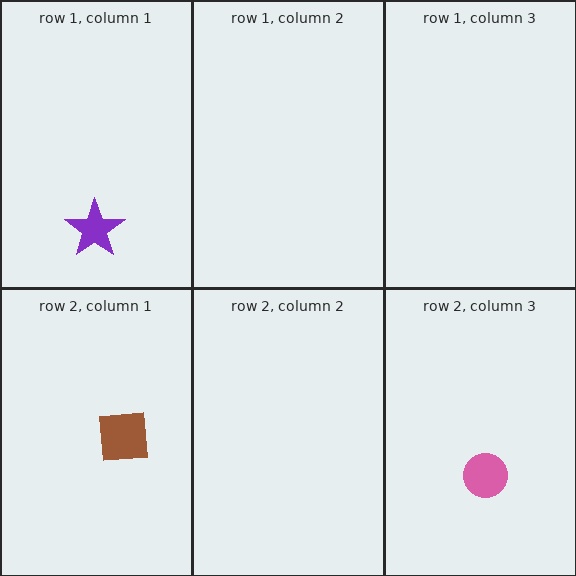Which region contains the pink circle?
The row 2, column 3 region.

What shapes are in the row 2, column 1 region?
The brown square.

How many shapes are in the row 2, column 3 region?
1.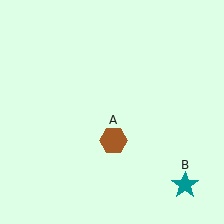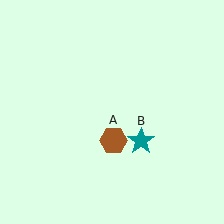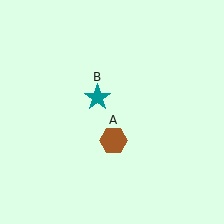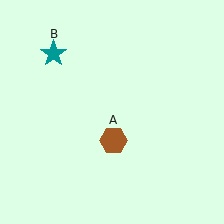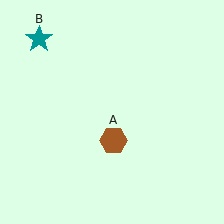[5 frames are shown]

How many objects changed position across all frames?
1 object changed position: teal star (object B).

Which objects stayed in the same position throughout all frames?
Brown hexagon (object A) remained stationary.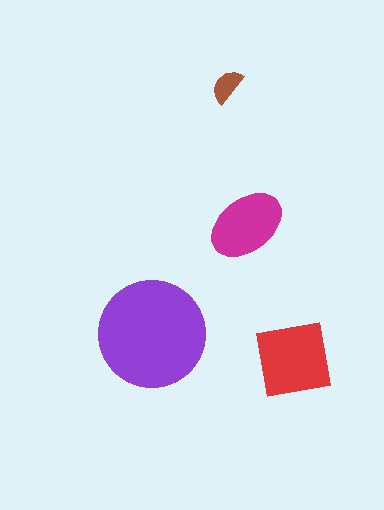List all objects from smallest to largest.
The brown semicircle, the magenta ellipse, the red square, the purple circle.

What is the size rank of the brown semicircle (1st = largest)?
4th.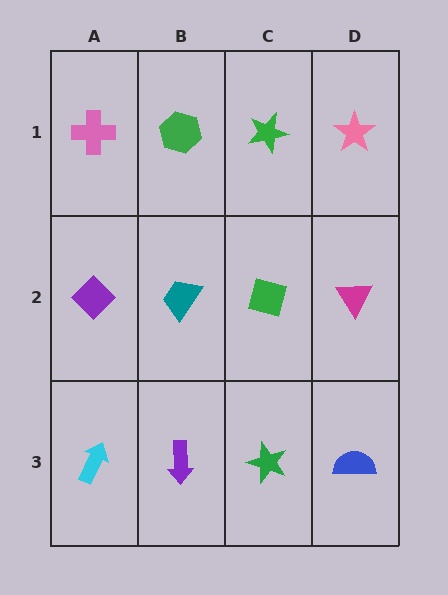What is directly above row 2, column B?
A green hexagon.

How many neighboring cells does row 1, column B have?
3.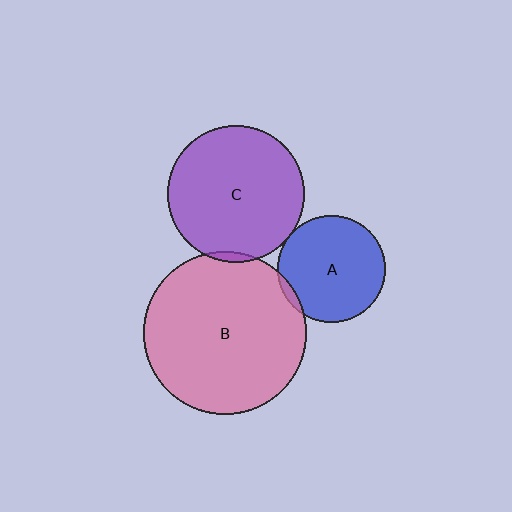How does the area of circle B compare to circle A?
Approximately 2.3 times.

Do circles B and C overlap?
Yes.